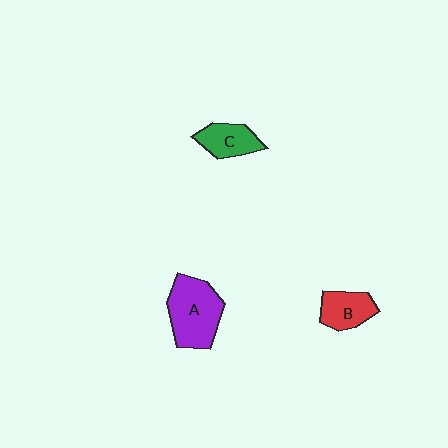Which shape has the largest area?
Shape A (purple).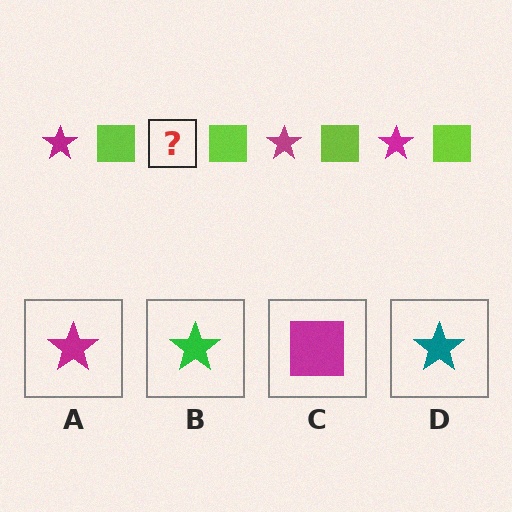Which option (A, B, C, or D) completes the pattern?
A.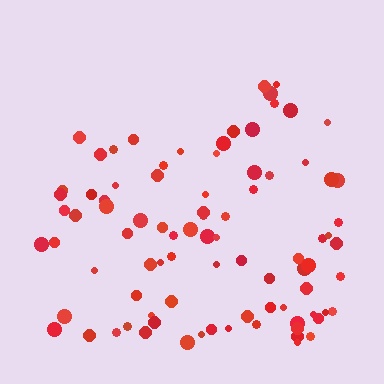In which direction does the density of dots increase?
From top to bottom, with the bottom side densest.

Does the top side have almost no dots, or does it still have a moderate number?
Still a moderate number, just noticeably fewer than the bottom.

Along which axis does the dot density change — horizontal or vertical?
Vertical.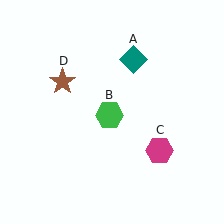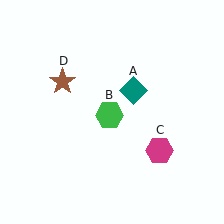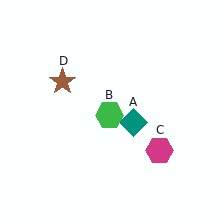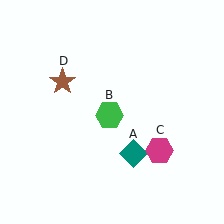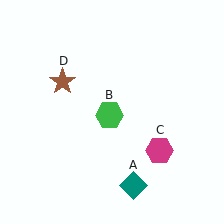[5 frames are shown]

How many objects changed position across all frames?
1 object changed position: teal diamond (object A).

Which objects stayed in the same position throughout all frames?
Green hexagon (object B) and magenta hexagon (object C) and brown star (object D) remained stationary.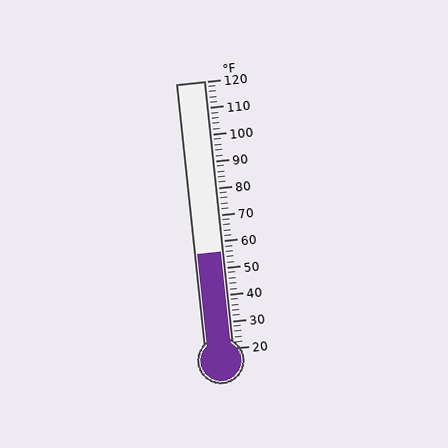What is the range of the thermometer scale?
The thermometer scale ranges from 20°F to 120°F.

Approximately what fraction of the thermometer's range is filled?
The thermometer is filled to approximately 35% of its range.